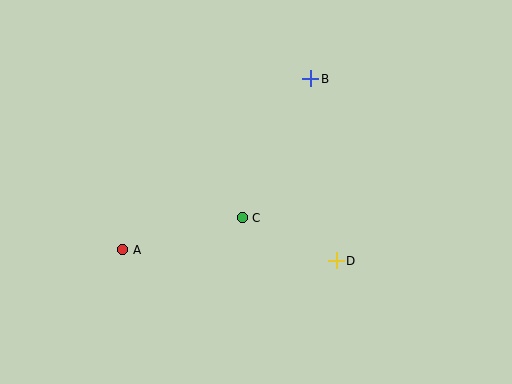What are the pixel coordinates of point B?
Point B is at (311, 79).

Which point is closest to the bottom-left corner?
Point A is closest to the bottom-left corner.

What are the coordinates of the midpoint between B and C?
The midpoint between B and C is at (277, 148).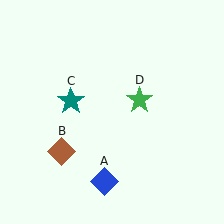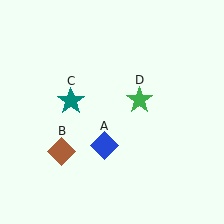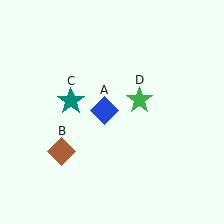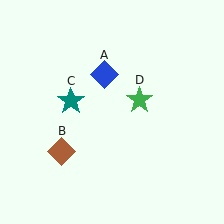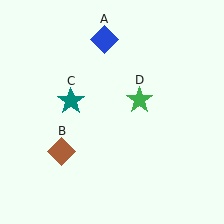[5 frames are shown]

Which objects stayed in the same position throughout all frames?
Brown diamond (object B) and teal star (object C) and green star (object D) remained stationary.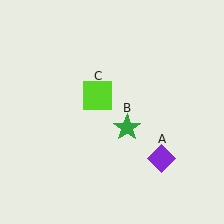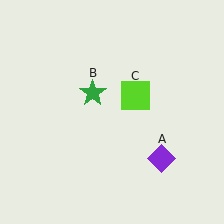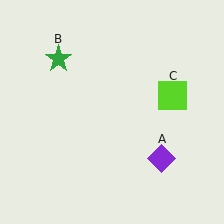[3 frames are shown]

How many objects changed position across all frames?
2 objects changed position: green star (object B), lime square (object C).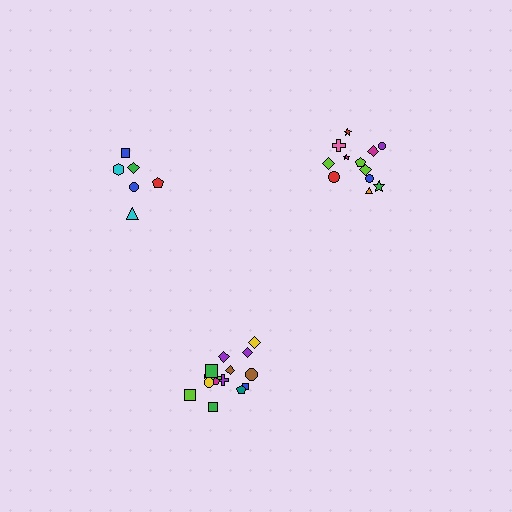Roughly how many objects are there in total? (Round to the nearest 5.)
Roughly 35 objects in total.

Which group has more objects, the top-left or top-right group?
The top-right group.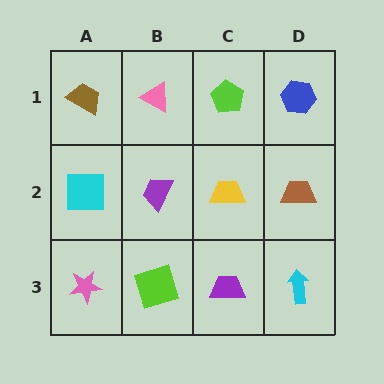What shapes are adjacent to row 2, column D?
A blue hexagon (row 1, column D), a cyan arrow (row 3, column D), a yellow trapezoid (row 2, column C).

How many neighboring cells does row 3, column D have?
2.